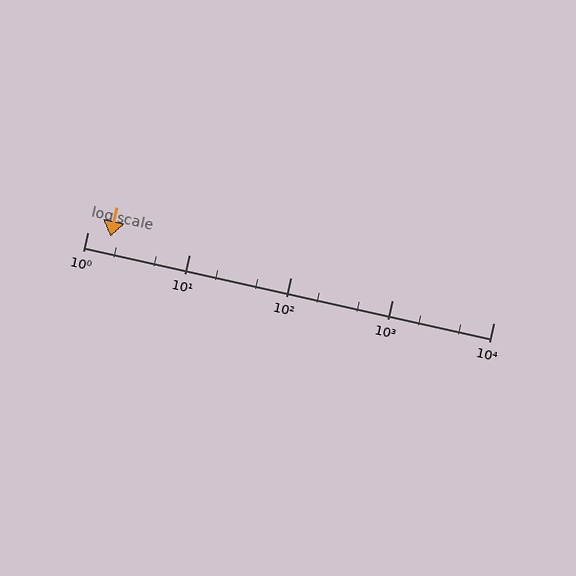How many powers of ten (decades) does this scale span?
The scale spans 4 decades, from 1 to 10000.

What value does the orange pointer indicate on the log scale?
The pointer indicates approximately 1.7.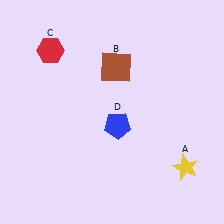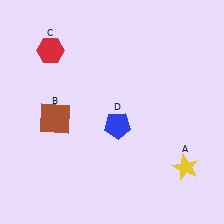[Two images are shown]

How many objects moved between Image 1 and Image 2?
1 object moved between the two images.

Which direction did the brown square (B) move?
The brown square (B) moved left.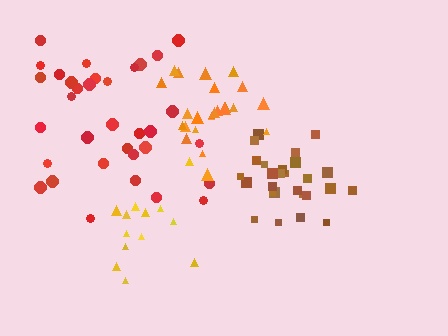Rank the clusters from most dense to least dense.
brown, orange, yellow, red.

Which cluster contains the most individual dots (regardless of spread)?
Red (34).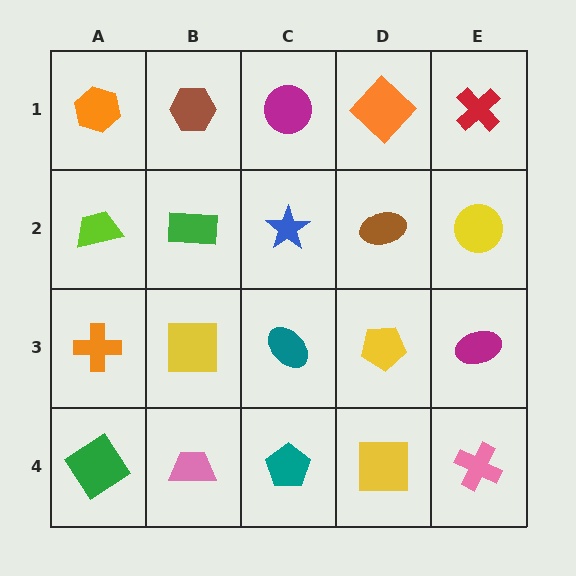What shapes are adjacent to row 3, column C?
A blue star (row 2, column C), a teal pentagon (row 4, column C), a yellow square (row 3, column B), a yellow pentagon (row 3, column D).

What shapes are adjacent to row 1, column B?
A green rectangle (row 2, column B), an orange hexagon (row 1, column A), a magenta circle (row 1, column C).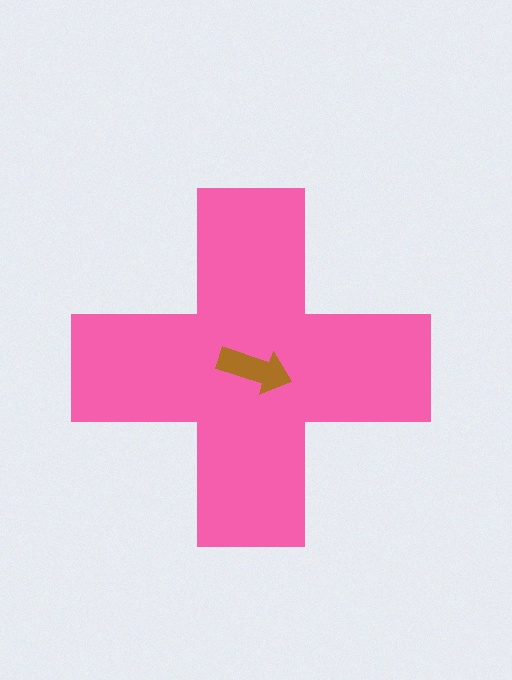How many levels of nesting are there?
2.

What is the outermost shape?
The pink cross.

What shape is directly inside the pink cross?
The brown arrow.